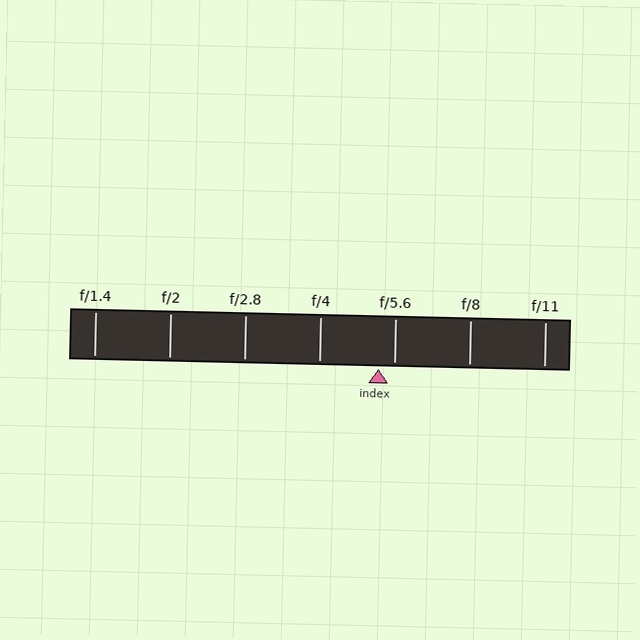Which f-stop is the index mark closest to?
The index mark is closest to f/5.6.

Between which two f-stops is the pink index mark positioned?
The index mark is between f/4 and f/5.6.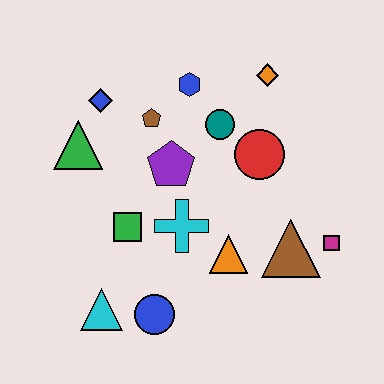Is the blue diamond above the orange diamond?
No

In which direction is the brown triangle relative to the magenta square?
The brown triangle is to the left of the magenta square.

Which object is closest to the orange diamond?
The teal circle is closest to the orange diamond.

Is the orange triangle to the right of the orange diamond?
No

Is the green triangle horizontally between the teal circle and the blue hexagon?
No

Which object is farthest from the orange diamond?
The cyan triangle is farthest from the orange diamond.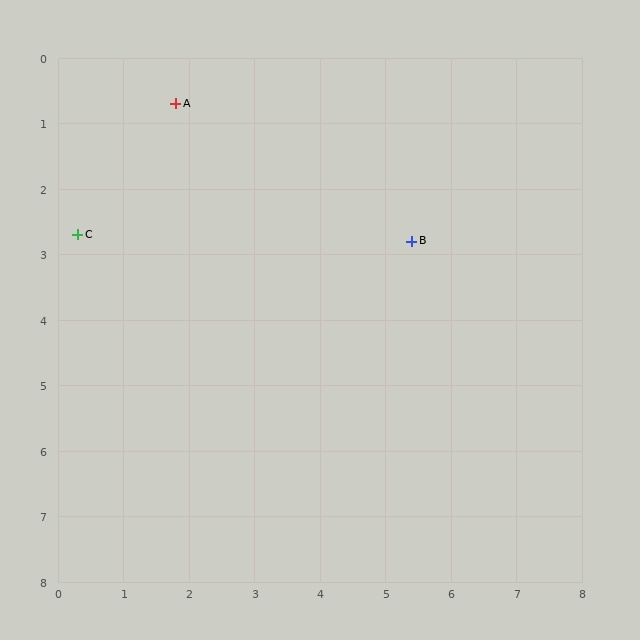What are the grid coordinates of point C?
Point C is at approximately (0.3, 2.7).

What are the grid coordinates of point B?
Point B is at approximately (5.4, 2.8).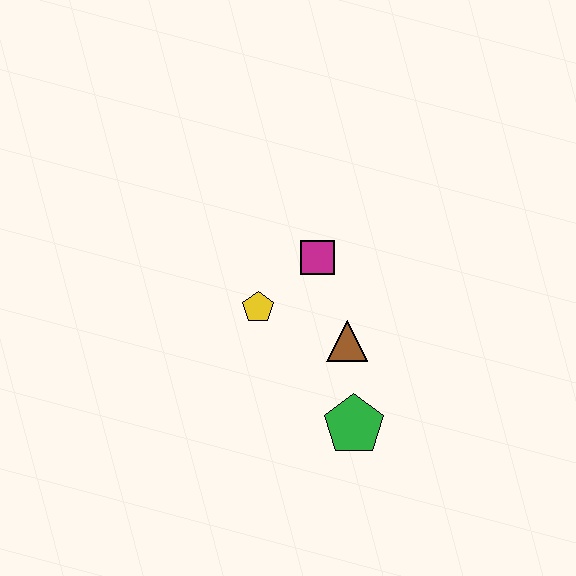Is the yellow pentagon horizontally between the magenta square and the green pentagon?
No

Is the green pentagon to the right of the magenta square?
Yes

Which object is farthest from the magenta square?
The green pentagon is farthest from the magenta square.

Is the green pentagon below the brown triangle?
Yes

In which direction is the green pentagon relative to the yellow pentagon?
The green pentagon is below the yellow pentagon.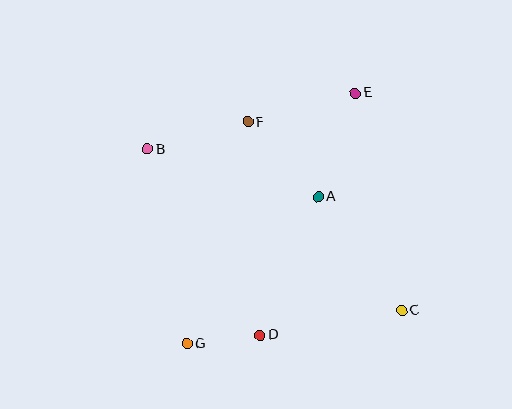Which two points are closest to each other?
Points D and G are closest to each other.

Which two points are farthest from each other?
Points E and G are farthest from each other.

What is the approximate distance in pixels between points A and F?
The distance between A and F is approximately 103 pixels.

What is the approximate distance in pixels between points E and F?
The distance between E and F is approximately 111 pixels.